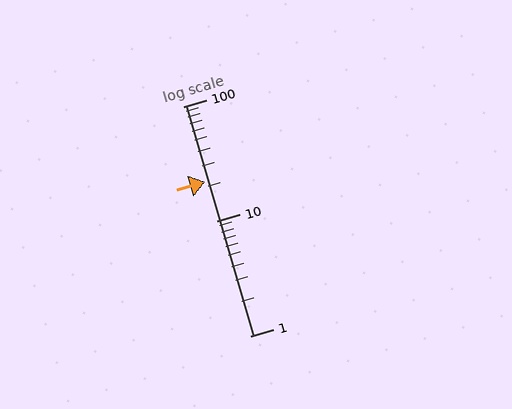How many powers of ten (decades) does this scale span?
The scale spans 2 decades, from 1 to 100.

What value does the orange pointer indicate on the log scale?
The pointer indicates approximately 22.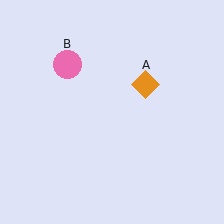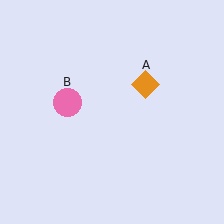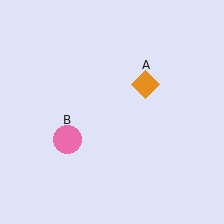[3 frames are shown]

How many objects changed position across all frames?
1 object changed position: pink circle (object B).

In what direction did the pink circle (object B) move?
The pink circle (object B) moved down.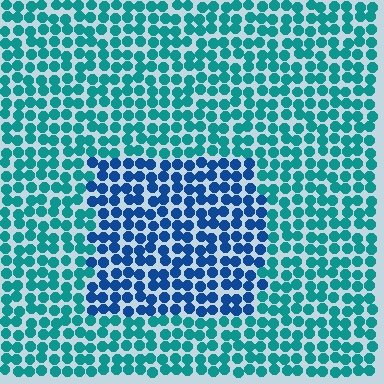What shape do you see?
I see a rectangle.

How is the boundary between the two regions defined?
The boundary is defined purely by a slight shift in hue (about 38 degrees). Spacing, size, and orientation are identical on both sides.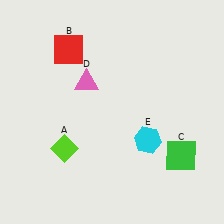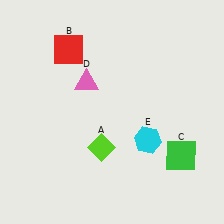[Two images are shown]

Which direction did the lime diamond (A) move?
The lime diamond (A) moved right.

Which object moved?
The lime diamond (A) moved right.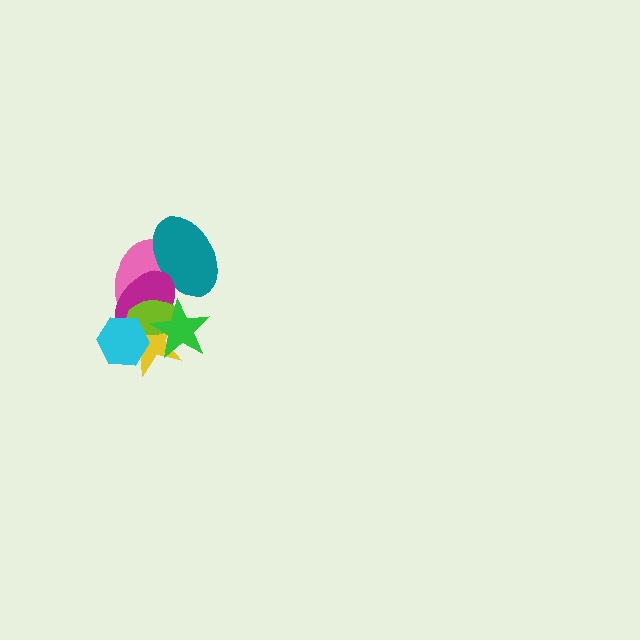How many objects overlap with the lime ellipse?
5 objects overlap with the lime ellipse.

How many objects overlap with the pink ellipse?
5 objects overlap with the pink ellipse.